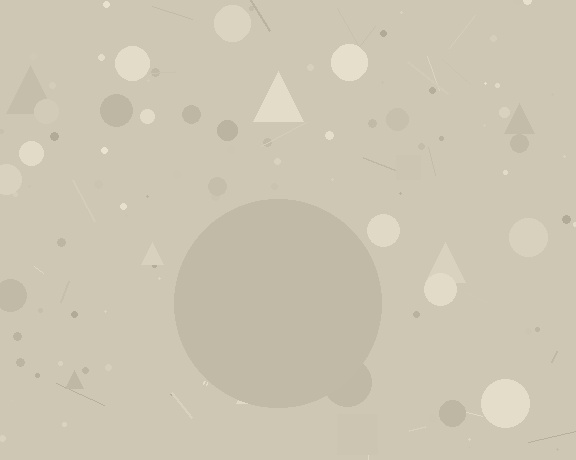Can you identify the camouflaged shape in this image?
The camouflaged shape is a circle.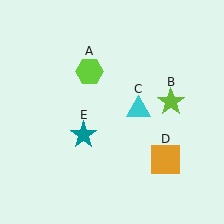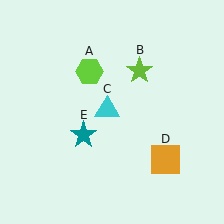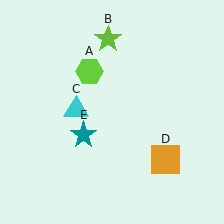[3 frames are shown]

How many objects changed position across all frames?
2 objects changed position: lime star (object B), cyan triangle (object C).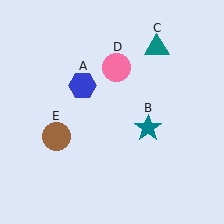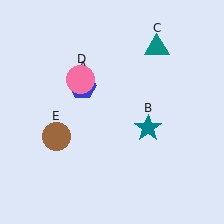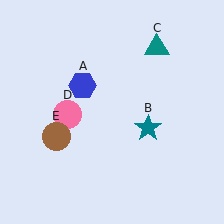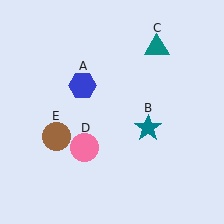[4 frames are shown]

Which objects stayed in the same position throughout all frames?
Blue hexagon (object A) and teal star (object B) and teal triangle (object C) and brown circle (object E) remained stationary.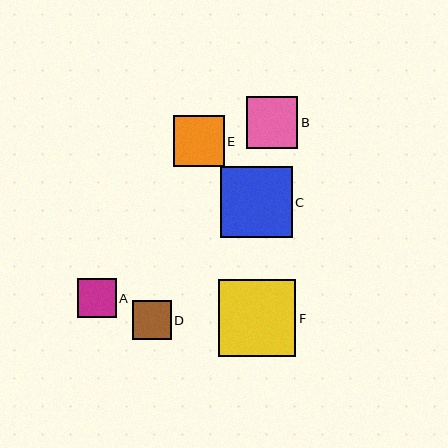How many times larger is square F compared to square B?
Square F is approximately 1.5 times the size of square B.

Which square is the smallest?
Square A is the smallest with a size of approximately 39 pixels.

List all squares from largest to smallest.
From largest to smallest: F, C, B, E, D, A.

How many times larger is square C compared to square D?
Square C is approximately 1.8 times the size of square D.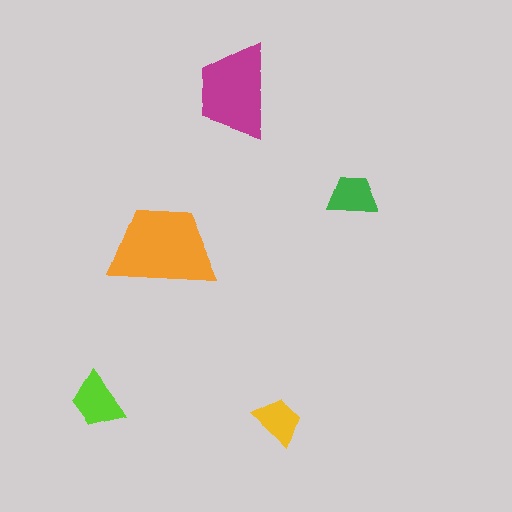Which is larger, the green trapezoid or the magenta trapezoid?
The magenta one.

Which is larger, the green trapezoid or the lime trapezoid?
The lime one.